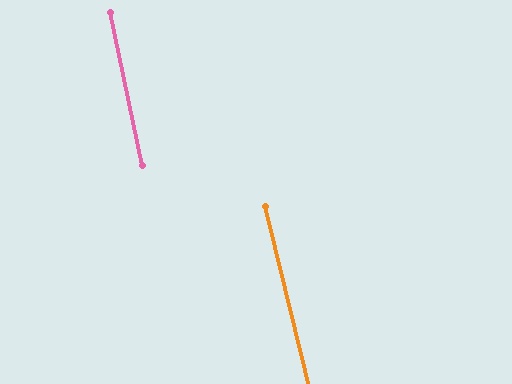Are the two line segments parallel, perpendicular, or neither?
Parallel — their directions differ by only 1.6°.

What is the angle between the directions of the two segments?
Approximately 2 degrees.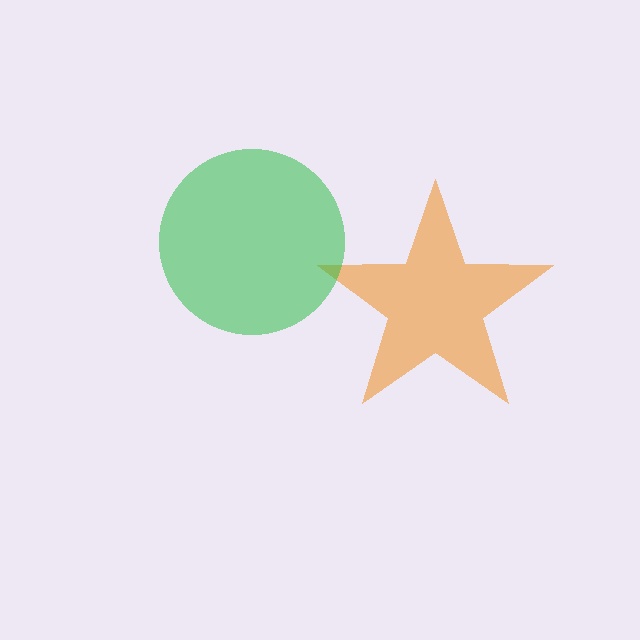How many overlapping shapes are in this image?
There are 2 overlapping shapes in the image.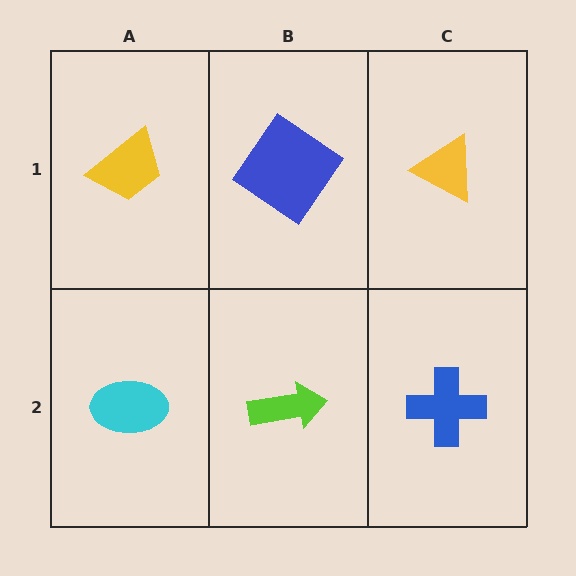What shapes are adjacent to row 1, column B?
A lime arrow (row 2, column B), a yellow trapezoid (row 1, column A), a yellow triangle (row 1, column C).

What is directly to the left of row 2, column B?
A cyan ellipse.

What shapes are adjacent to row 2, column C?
A yellow triangle (row 1, column C), a lime arrow (row 2, column B).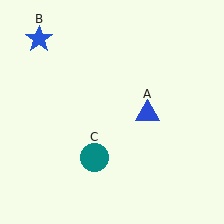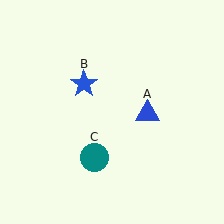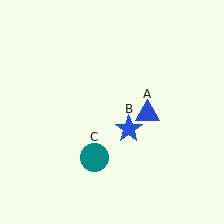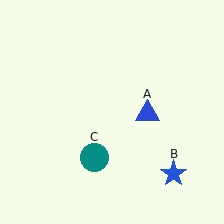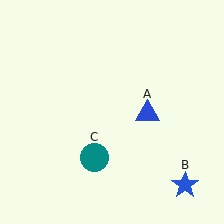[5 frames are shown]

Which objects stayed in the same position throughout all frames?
Blue triangle (object A) and teal circle (object C) remained stationary.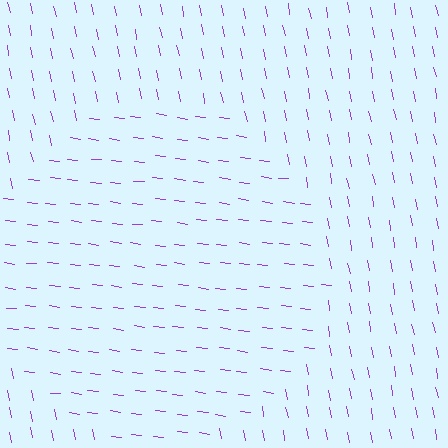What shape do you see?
I see a circle.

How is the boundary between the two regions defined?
The boundary is defined purely by a change in line orientation (approximately 72 degrees difference). All lines are the same color and thickness.